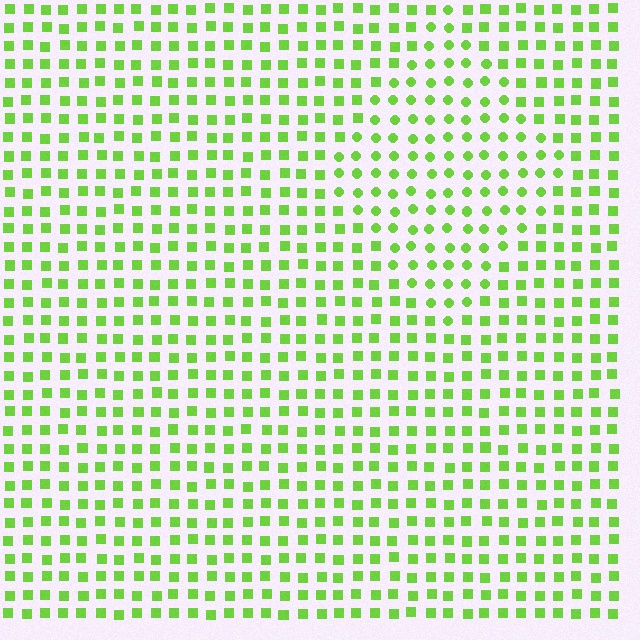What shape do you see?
I see a diamond.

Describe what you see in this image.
The image is filled with small lime elements arranged in a uniform grid. A diamond-shaped region contains circles, while the surrounding area contains squares. The boundary is defined purely by the change in element shape.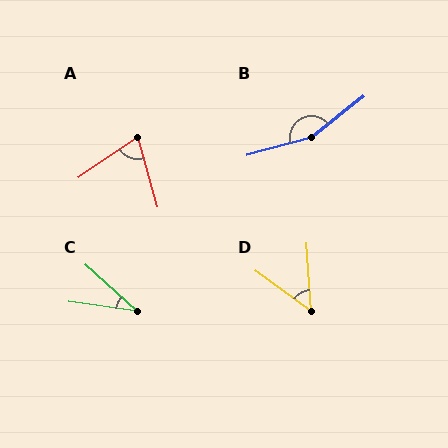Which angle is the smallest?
C, at approximately 34 degrees.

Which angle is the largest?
B, at approximately 157 degrees.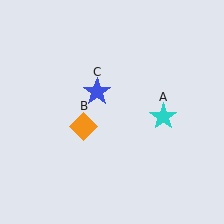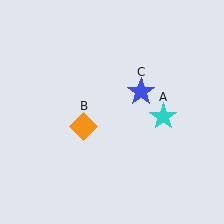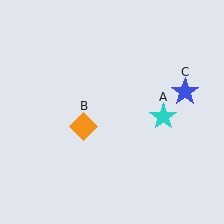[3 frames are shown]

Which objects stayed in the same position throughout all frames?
Cyan star (object A) and orange diamond (object B) remained stationary.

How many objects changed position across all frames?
1 object changed position: blue star (object C).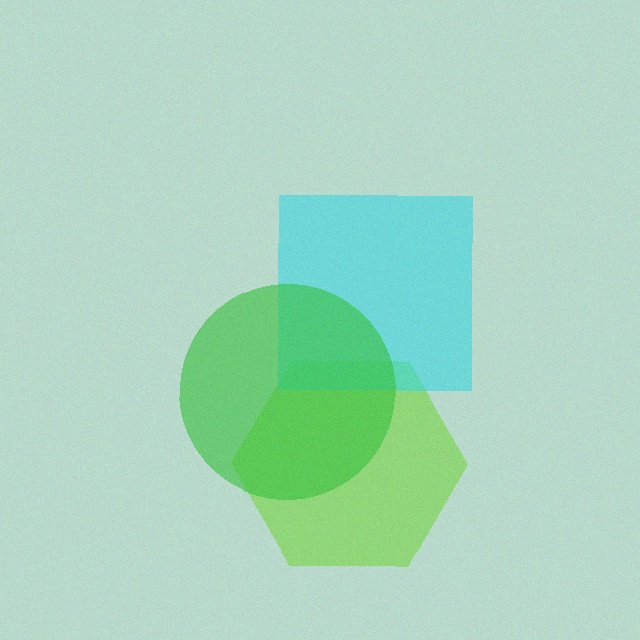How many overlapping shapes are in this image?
There are 3 overlapping shapes in the image.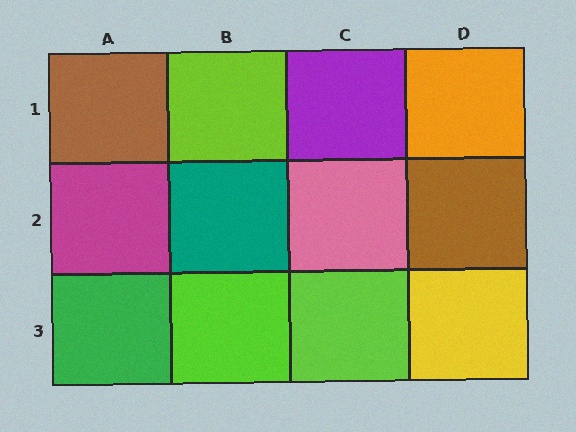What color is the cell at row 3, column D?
Yellow.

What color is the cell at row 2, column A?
Magenta.